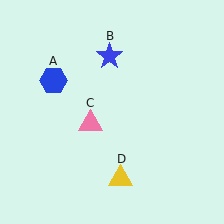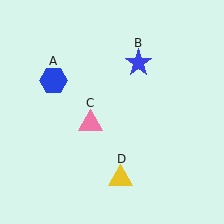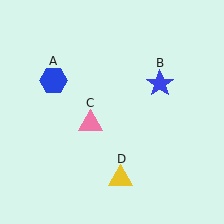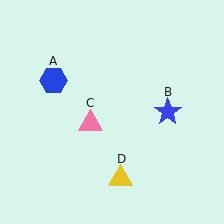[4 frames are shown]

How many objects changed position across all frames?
1 object changed position: blue star (object B).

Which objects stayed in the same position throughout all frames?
Blue hexagon (object A) and pink triangle (object C) and yellow triangle (object D) remained stationary.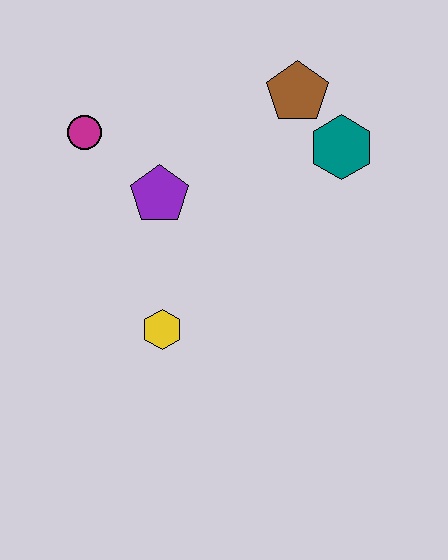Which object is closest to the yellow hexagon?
The purple pentagon is closest to the yellow hexagon.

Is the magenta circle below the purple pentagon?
No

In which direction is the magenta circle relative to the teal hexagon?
The magenta circle is to the left of the teal hexagon.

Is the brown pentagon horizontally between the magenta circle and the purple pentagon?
No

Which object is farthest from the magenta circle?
The teal hexagon is farthest from the magenta circle.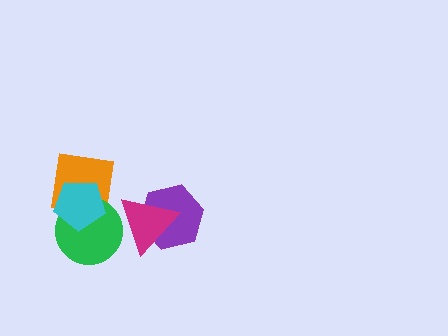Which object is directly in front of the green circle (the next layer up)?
The cyan pentagon is directly in front of the green circle.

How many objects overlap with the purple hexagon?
1 object overlaps with the purple hexagon.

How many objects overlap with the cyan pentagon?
2 objects overlap with the cyan pentagon.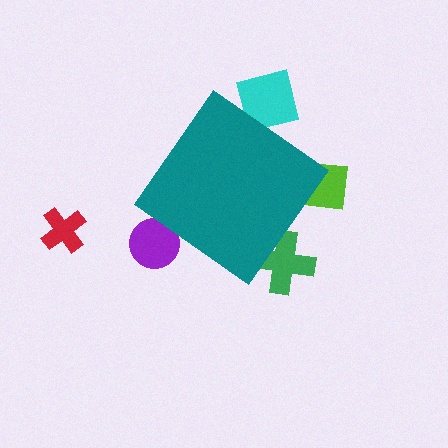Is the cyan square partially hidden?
Yes, the cyan square is partially hidden behind the teal diamond.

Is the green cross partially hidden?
Yes, the green cross is partially hidden behind the teal diamond.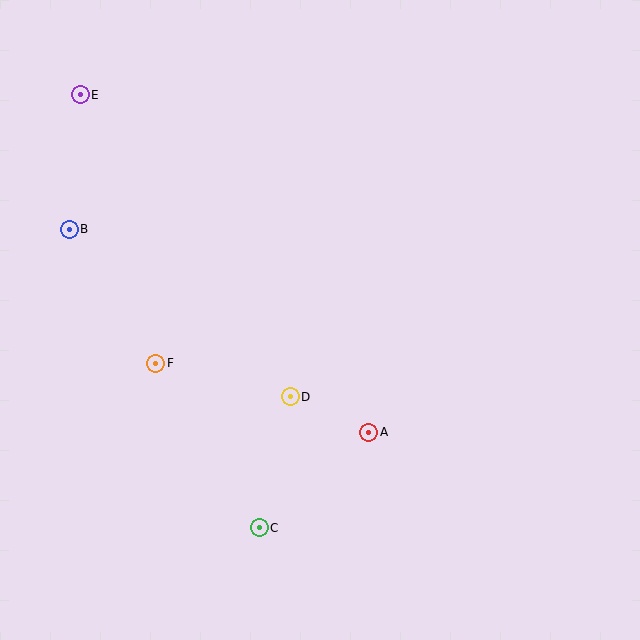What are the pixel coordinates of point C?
Point C is at (259, 528).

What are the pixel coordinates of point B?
Point B is at (69, 229).